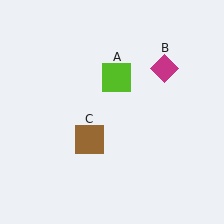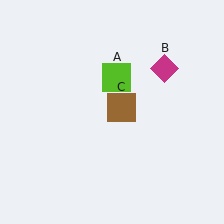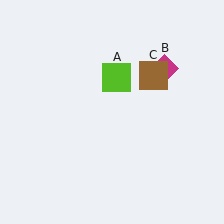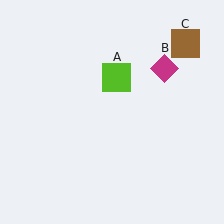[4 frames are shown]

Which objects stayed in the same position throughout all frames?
Lime square (object A) and magenta diamond (object B) remained stationary.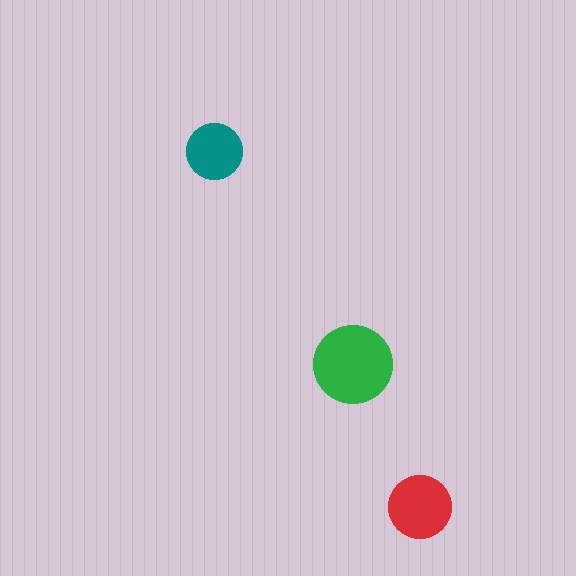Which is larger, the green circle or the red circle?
The green one.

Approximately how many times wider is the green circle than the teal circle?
About 1.5 times wider.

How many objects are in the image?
There are 3 objects in the image.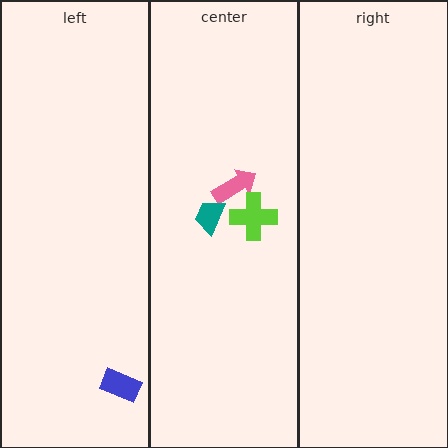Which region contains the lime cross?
The center region.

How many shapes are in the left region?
1.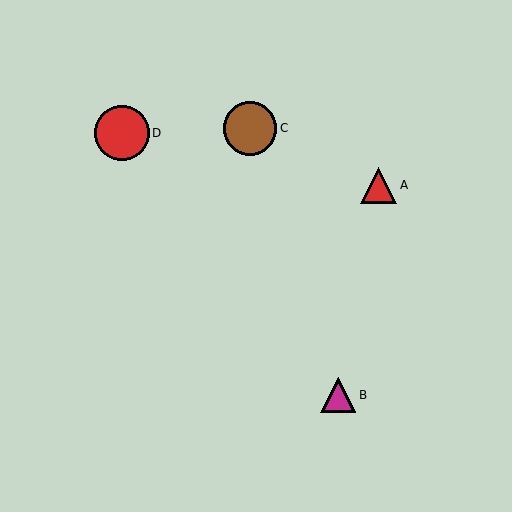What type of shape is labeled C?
Shape C is a brown circle.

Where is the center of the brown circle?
The center of the brown circle is at (250, 128).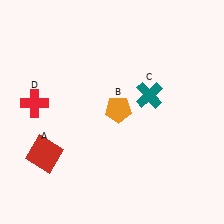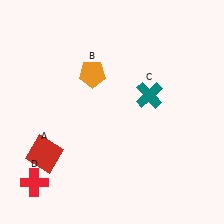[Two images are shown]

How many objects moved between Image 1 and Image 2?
2 objects moved between the two images.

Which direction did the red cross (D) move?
The red cross (D) moved down.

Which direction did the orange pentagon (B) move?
The orange pentagon (B) moved up.